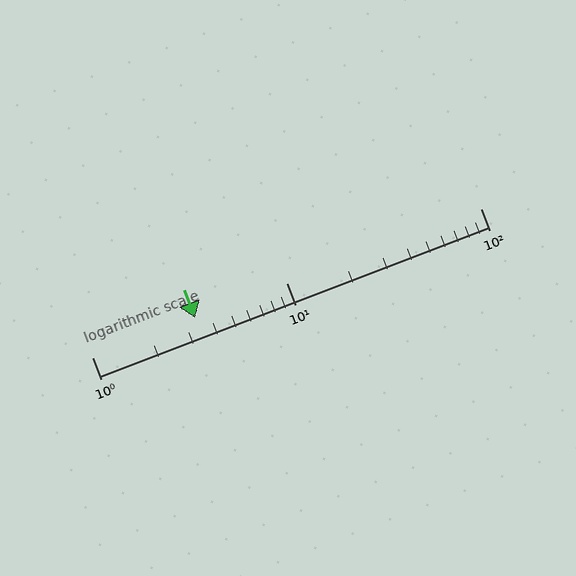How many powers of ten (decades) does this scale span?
The scale spans 2 decades, from 1 to 100.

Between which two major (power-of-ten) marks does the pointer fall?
The pointer is between 1 and 10.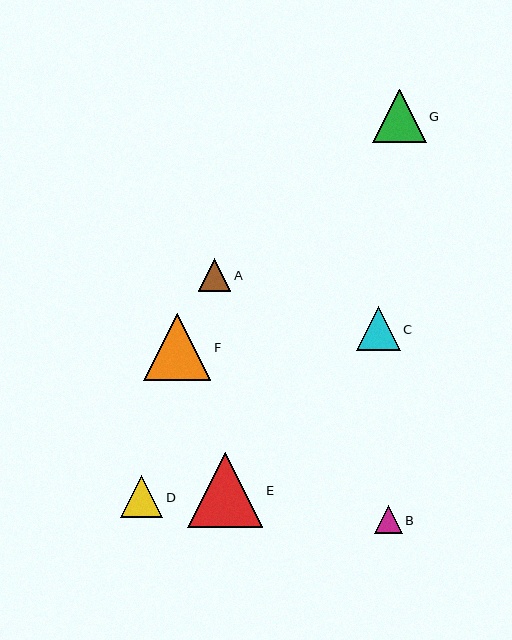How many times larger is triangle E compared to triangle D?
Triangle E is approximately 1.8 times the size of triangle D.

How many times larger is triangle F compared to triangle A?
Triangle F is approximately 2.1 times the size of triangle A.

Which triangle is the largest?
Triangle E is the largest with a size of approximately 75 pixels.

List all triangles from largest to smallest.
From largest to smallest: E, F, G, C, D, A, B.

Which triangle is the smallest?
Triangle B is the smallest with a size of approximately 28 pixels.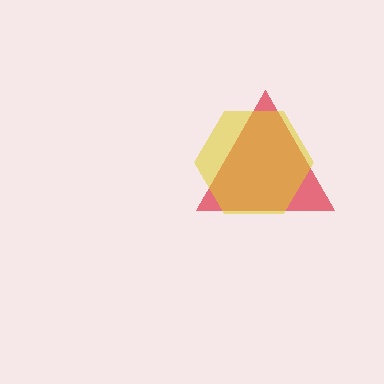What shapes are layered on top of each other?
The layered shapes are: a red triangle, a yellow hexagon.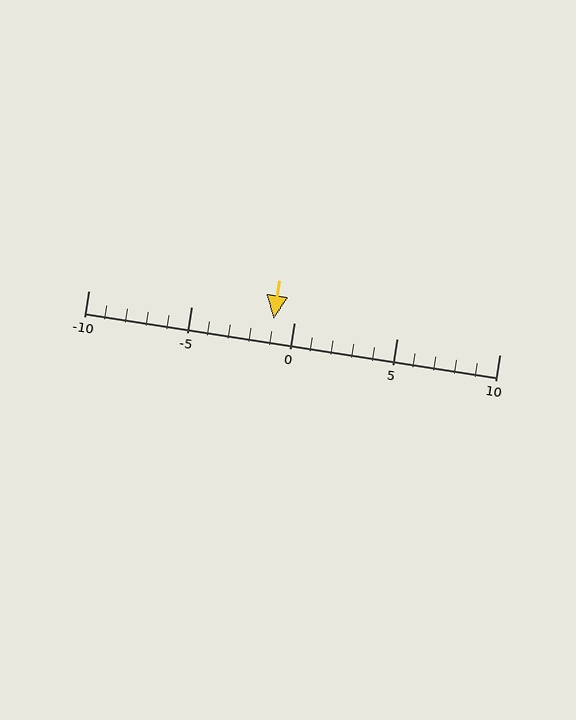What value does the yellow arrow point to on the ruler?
The yellow arrow points to approximately -1.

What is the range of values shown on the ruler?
The ruler shows values from -10 to 10.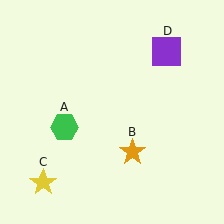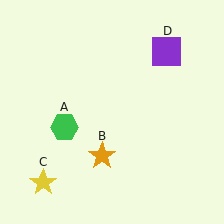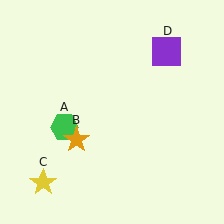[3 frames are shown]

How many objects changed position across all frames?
1 object changed position: orange star (object B).